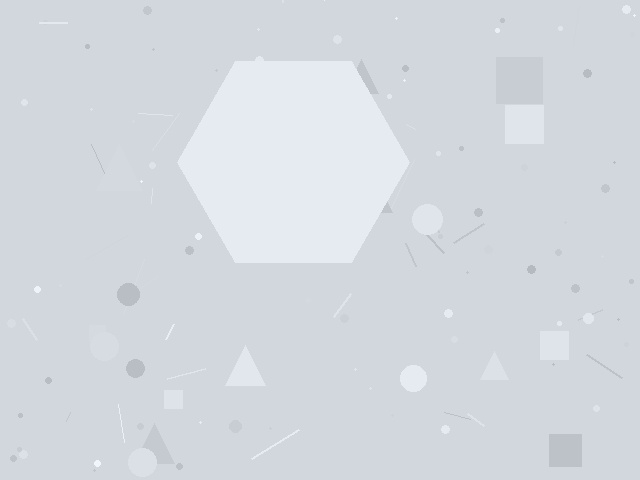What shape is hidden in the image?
A hexagon is hidden in the image.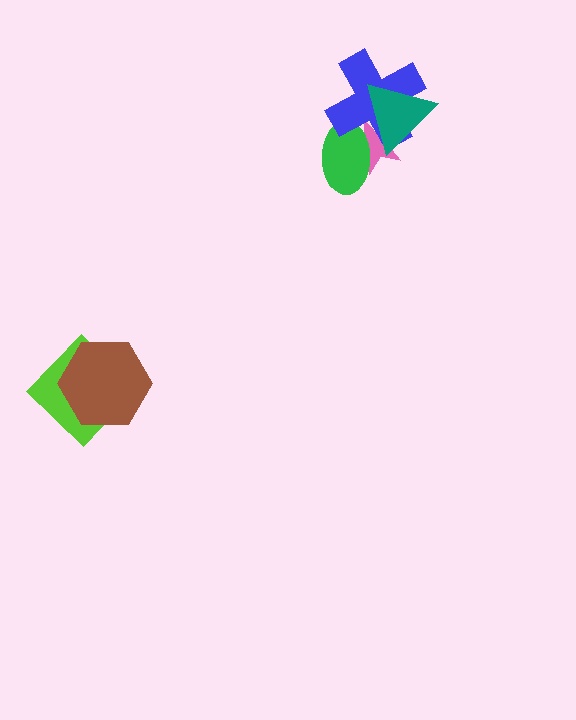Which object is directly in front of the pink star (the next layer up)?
The green ellipse is directly in front of the pink star.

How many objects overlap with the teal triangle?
3 objects overlap with the teal triangle.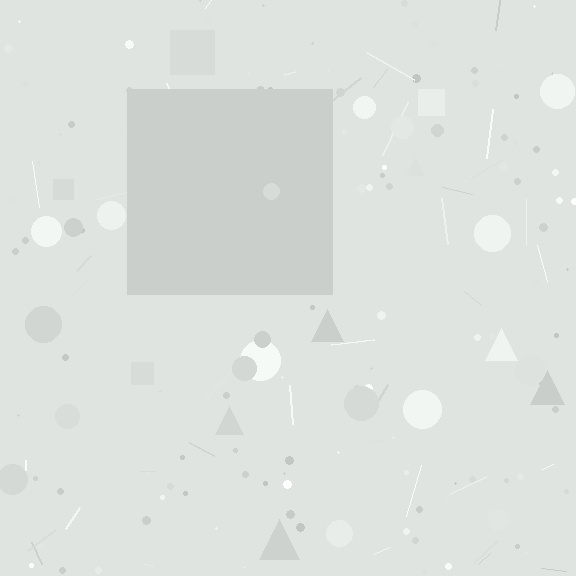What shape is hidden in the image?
A square is hidden in the image.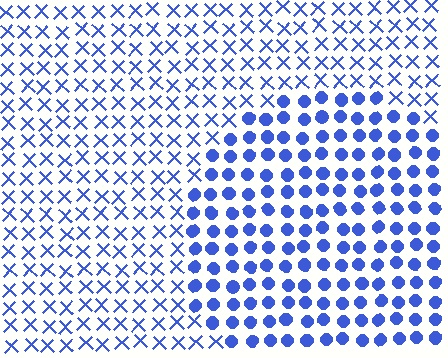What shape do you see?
I see a circle.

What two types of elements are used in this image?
The image uses circles inside the circle region and X marks outside it.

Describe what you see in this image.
The image is filled with small blue elements arranged in a uniform grid. A circle-shaped region contains circles, while the surrounding area contains X marks. The boundary is defined purely by the change in element shape.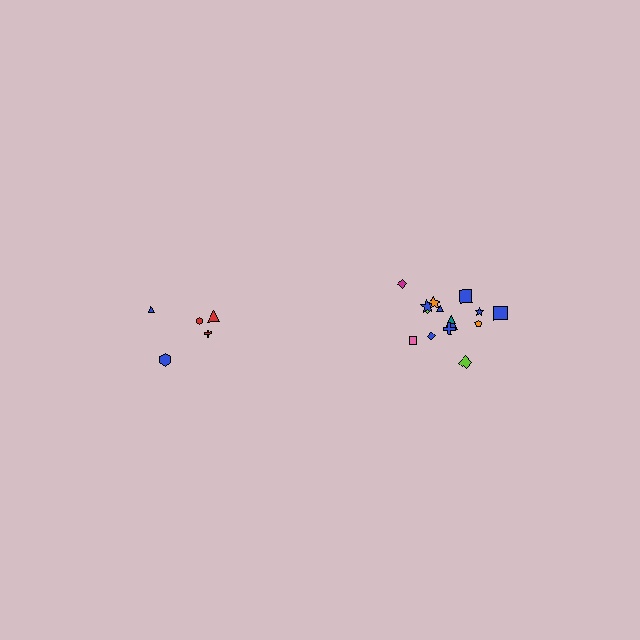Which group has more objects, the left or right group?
The right group.